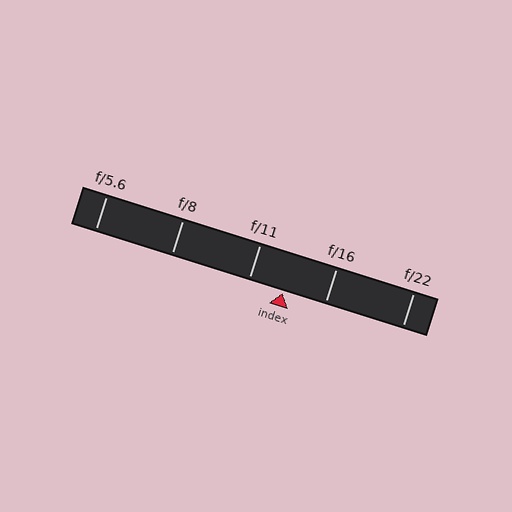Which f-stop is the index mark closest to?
The index mark is closest to f/11.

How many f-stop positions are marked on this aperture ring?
There are 5 f-stop positions marked.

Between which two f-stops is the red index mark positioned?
The index mark is between f/11 and f/16.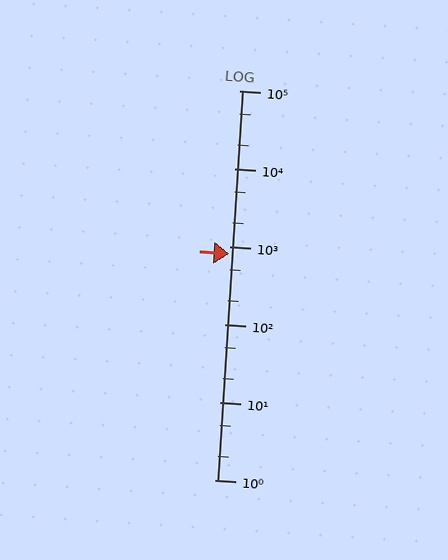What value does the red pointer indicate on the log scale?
The pointer indicates approximately 810.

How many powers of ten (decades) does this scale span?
The scale spans 5 decades, from 1 to 100000.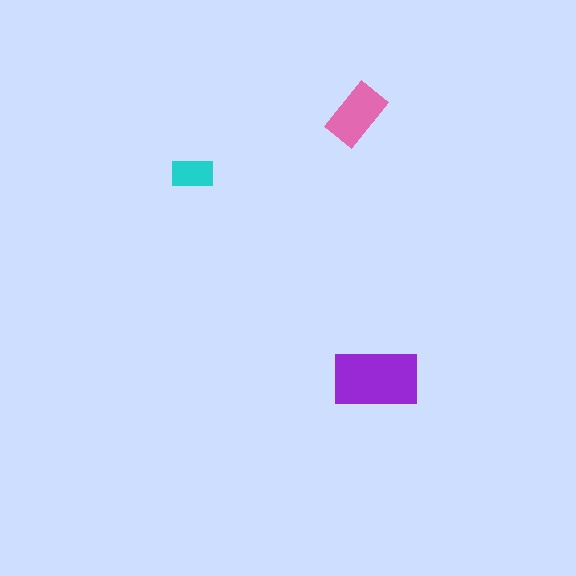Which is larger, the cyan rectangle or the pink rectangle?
The pink one.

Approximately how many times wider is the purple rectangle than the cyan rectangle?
About 2 times wider.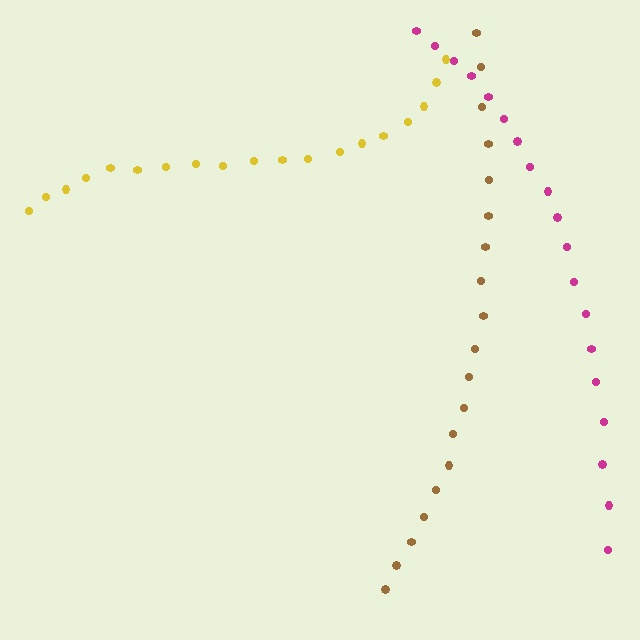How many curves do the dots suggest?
There are 3 distinct paths.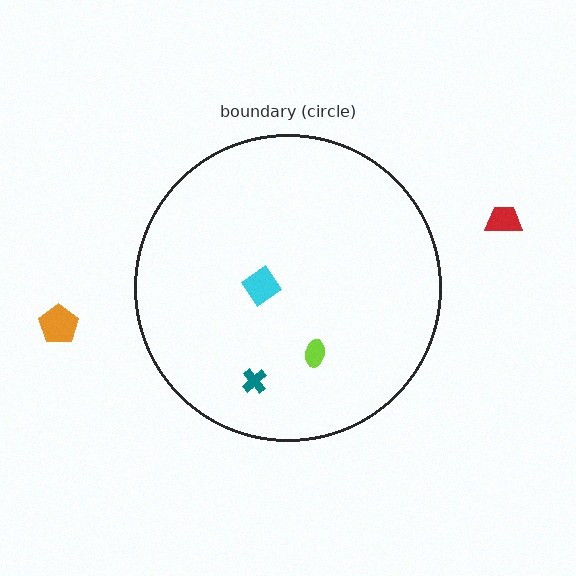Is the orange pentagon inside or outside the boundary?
Outside.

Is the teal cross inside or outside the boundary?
Inside.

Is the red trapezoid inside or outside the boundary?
Outside.